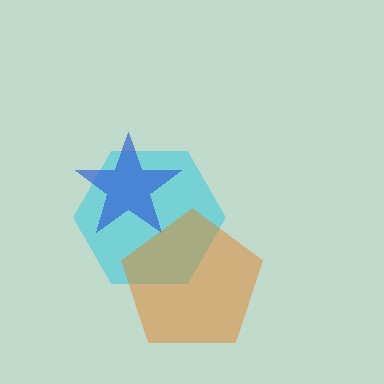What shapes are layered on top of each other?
The layered shapes are: a cyan hexagon, a blue star, an orange pentagon.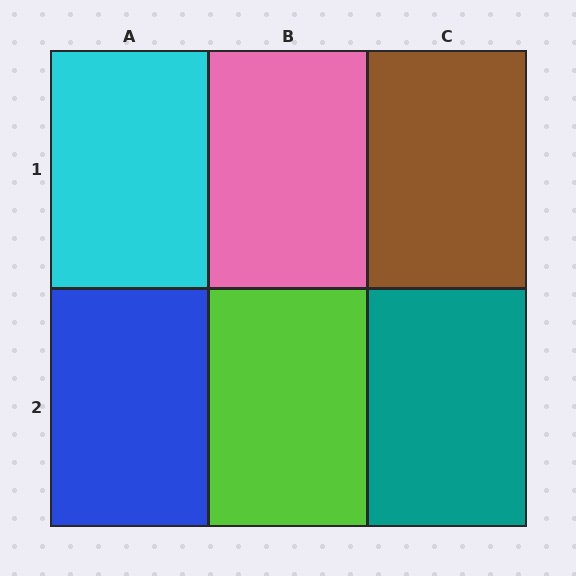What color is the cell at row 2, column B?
Lime.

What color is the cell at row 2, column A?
Blue.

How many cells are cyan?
1 cell is cyan.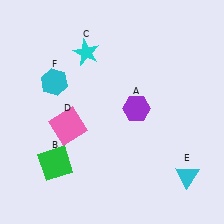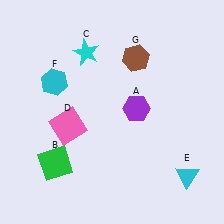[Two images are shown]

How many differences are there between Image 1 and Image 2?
There is 1 difference between the two images.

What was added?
A brown hexagon (G) was added in Image 2.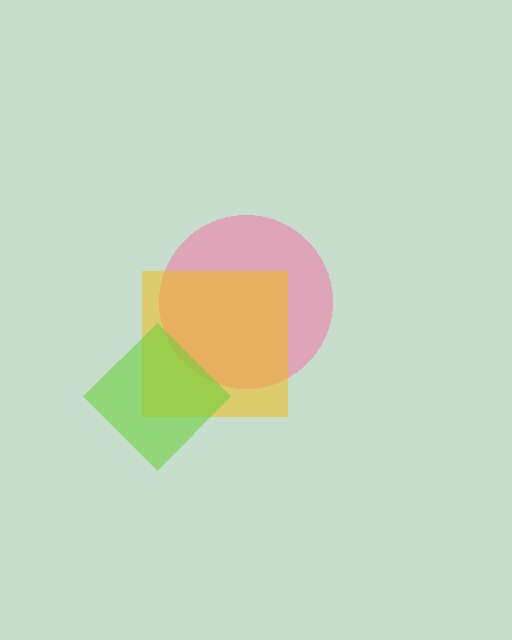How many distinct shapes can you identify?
There are 3 distinct shapes: a pink circle, a yellow square, a lime diamond.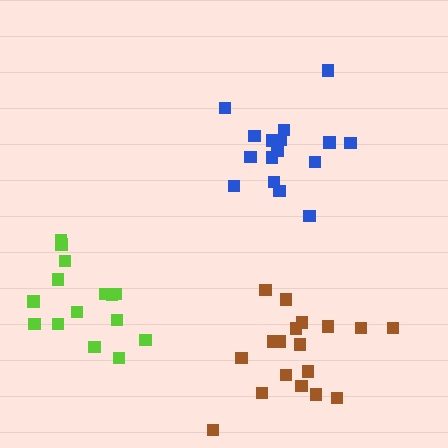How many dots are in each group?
Group 1: 16 dots, Group 2: 15 dots, Group 3: 18 dots (49 total).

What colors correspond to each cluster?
The clusters are colored: blue, lime, brown.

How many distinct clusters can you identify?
There are 3 distinct clusters.